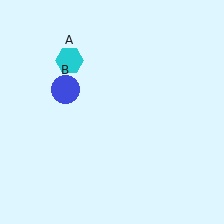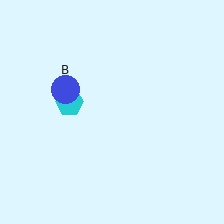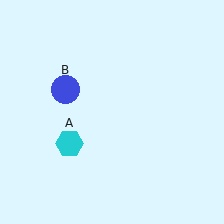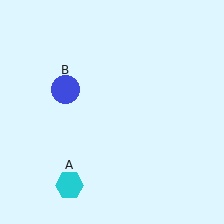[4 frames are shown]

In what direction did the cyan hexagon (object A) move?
The cyan hexagon (object A) moved down.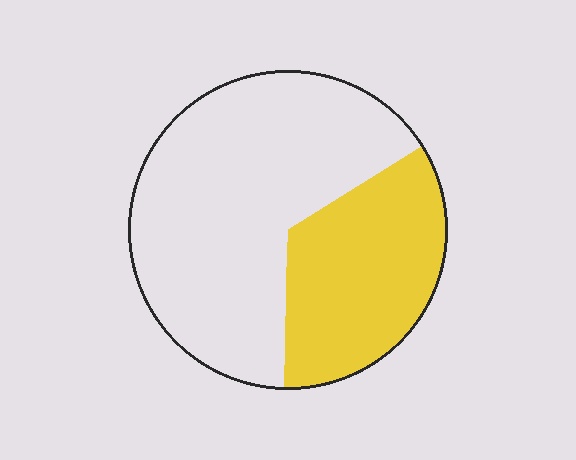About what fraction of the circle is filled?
About one third (1/3).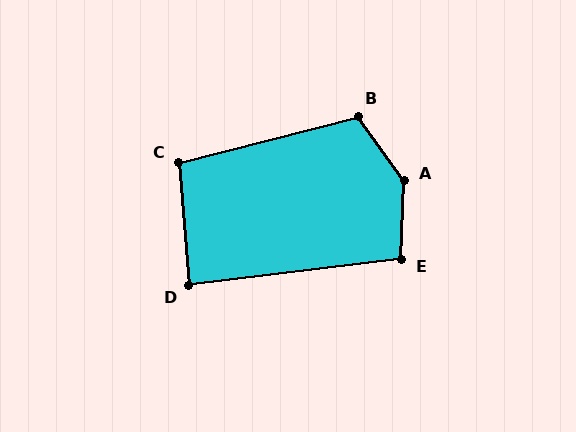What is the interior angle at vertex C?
Approximately 100 degrees (obtuse).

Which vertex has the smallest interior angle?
D, at approximately 88 degrees.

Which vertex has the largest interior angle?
A, at approximately 142 degrees.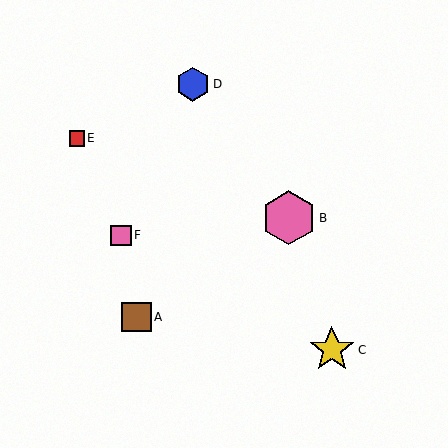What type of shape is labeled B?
Shape B is a pink hexagon.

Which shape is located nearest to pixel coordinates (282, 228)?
The pink hexagon (labeled B) at (289, 218) is nearest to that location.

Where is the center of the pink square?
The center of the pink square is at (121, 235).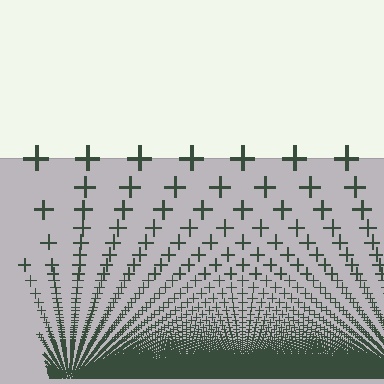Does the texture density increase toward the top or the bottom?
Density increases toward the bottom.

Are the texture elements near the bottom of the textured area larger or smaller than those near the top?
Smaller. The gradient is inverted — elements near the bottom are smaller and denser.